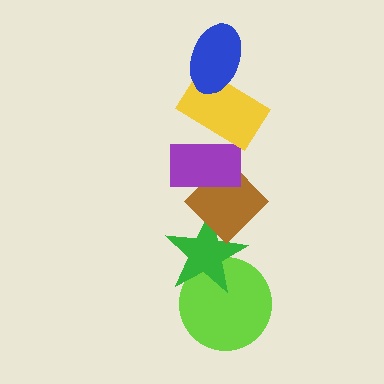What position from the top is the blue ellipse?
The blue ellipse is 1st from the top.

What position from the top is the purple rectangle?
The purple rectangle is 3rd from the top.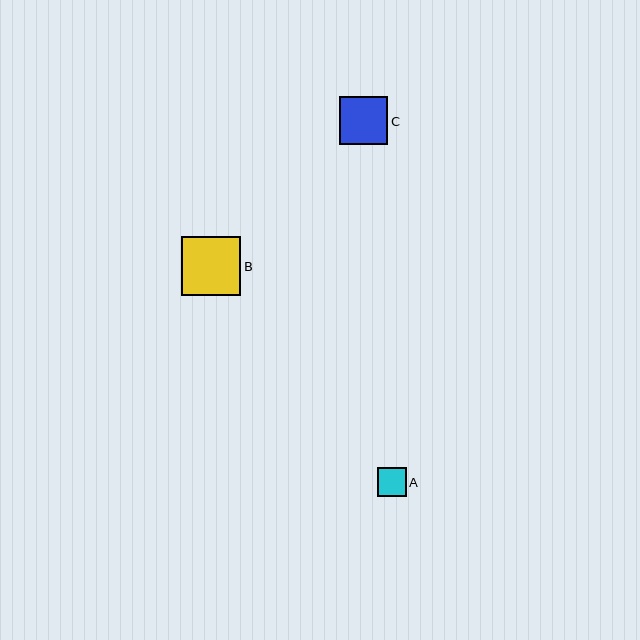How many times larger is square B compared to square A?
Square B is approximately 2.0 times the size of square A.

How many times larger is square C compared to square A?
Square C is approximately 1.7 times the size of square A.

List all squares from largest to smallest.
From largest to smallest: B, C, A.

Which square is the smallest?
Square A is the smallest with a size of approximately 29 pixels.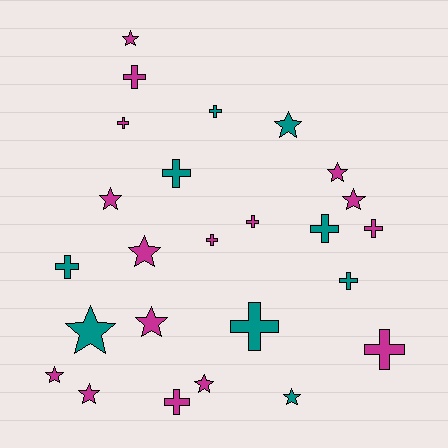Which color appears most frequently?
Magenta, with 16 objects.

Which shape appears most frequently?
Cross, with 13 objects.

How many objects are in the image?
There are 25 objects.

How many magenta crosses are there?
There are 7 magenta crosses.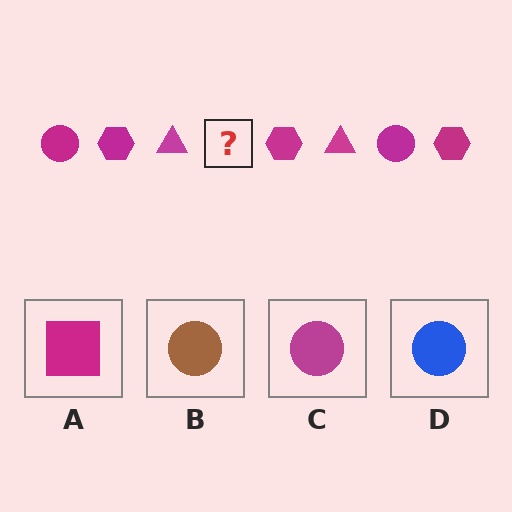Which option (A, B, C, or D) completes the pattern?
C.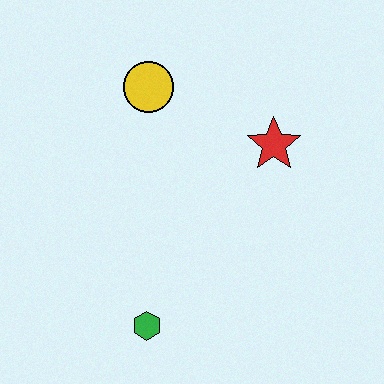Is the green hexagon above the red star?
No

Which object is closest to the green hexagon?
The red star is closest to the green hexagon.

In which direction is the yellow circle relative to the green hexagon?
The yellow circle is above the green hexagon.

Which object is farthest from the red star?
The green hexagon is farthest from the red star.